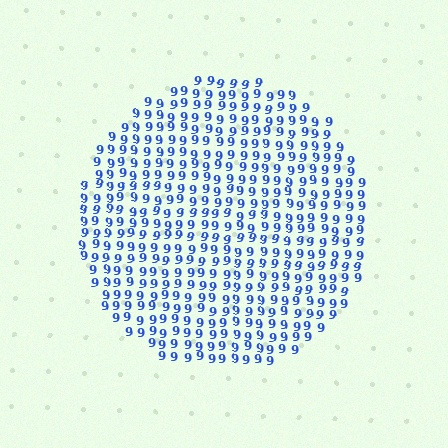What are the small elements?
The small elements are digit 9's.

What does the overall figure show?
The overall figure shows a circle.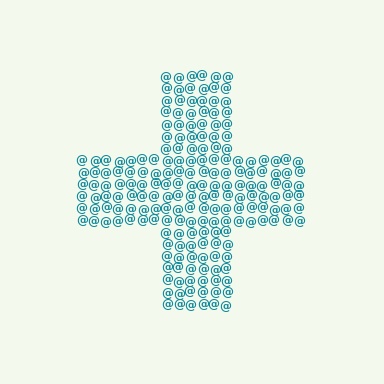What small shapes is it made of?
It is made of small at signs.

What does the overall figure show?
The overall figure shows a cross.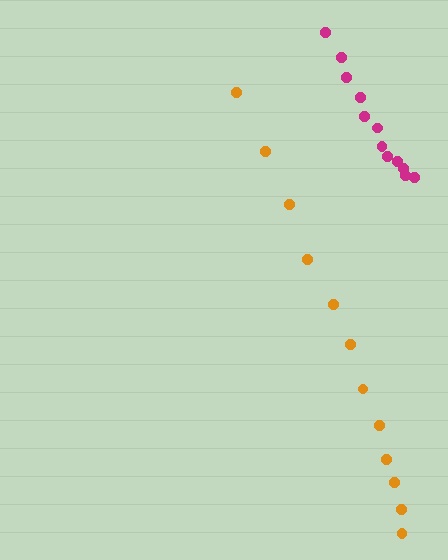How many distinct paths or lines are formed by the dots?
There are 2 distinct paths.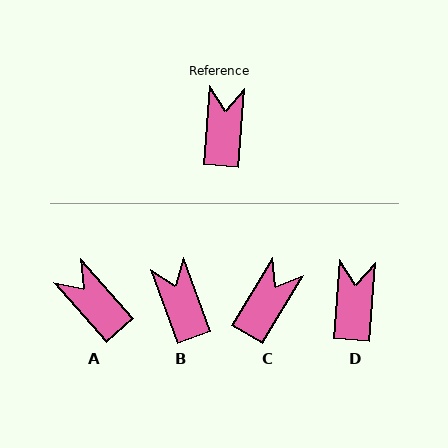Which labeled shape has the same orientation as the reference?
D.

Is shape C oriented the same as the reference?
No, it is off by about 26 degrees.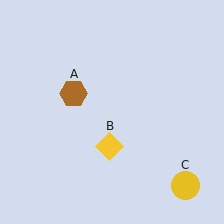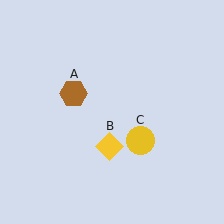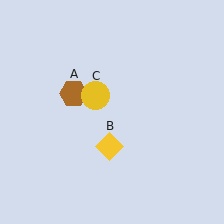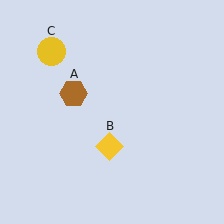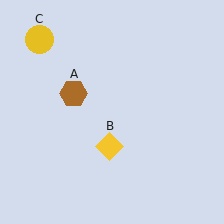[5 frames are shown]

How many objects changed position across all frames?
1 object changed position: yellow circle (object C).